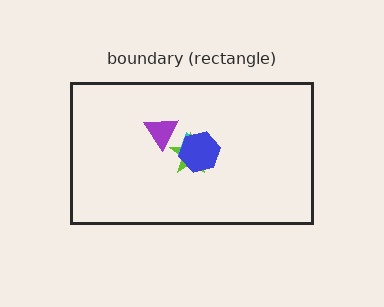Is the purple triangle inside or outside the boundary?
Inside.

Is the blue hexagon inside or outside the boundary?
Inside.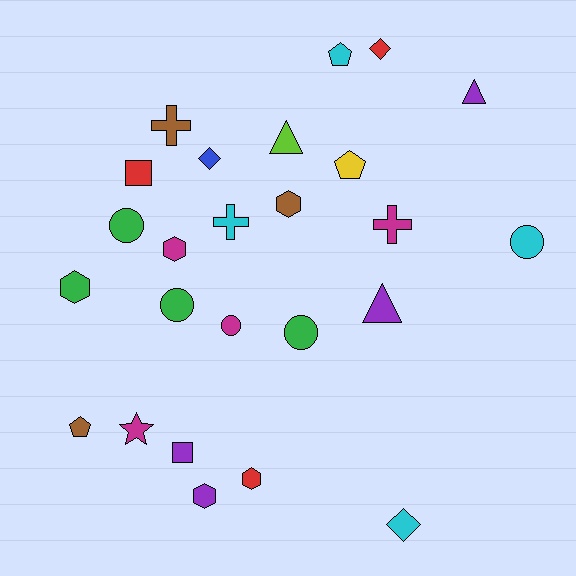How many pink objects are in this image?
There are no pink objects.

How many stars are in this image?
There is 1 star.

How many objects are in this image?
There are 25 objects.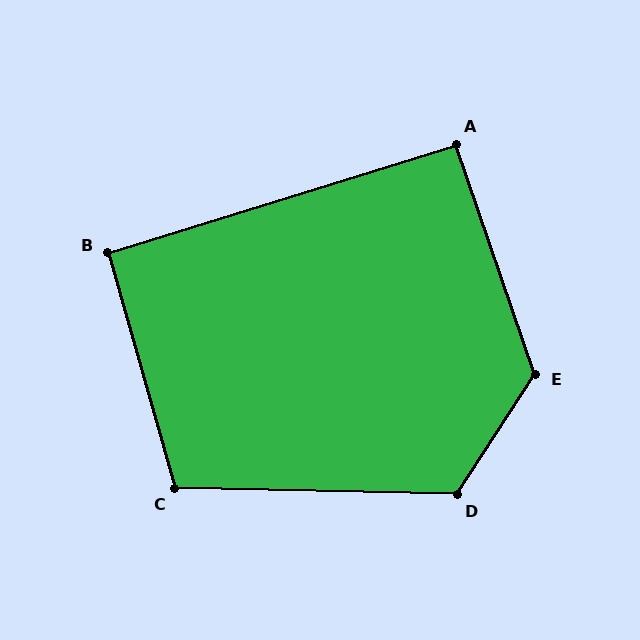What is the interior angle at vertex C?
Approximately 107 degrees (obtuse).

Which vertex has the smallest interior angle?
B, at approximately 91 degrees.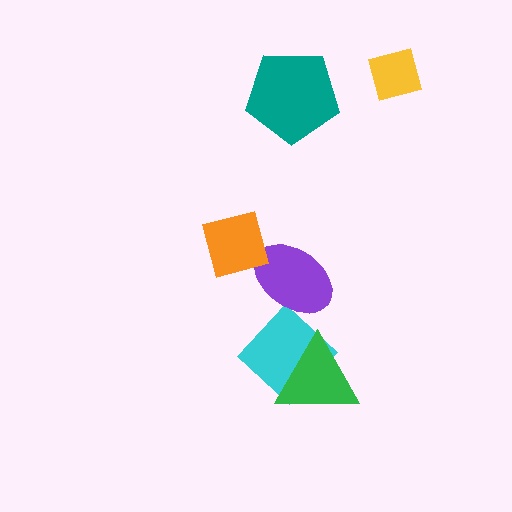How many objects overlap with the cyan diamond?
2 objects overlap with the cyan diamond.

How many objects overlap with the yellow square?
0 objects overlap with the yellow square.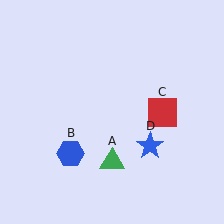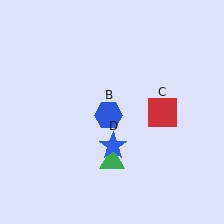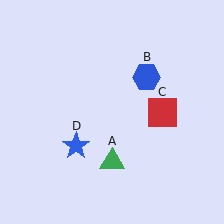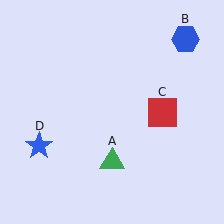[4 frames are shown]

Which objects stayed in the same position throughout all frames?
Green triangle (object A) and red square (object C) remained stationary.